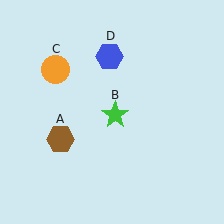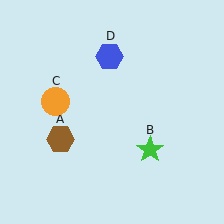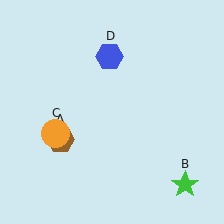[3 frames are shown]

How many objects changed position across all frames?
2 objects changed position: green star (object B), orange circle (object C).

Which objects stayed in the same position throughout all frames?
Brown hexagon (object A) and blue hexagon (object D) remained stationary.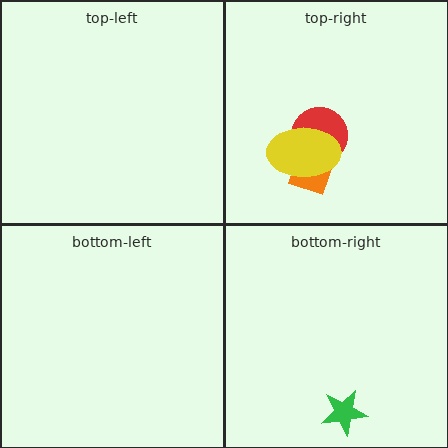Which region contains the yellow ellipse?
The top-right region.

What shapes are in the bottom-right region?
The green star.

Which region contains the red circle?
The top-right region.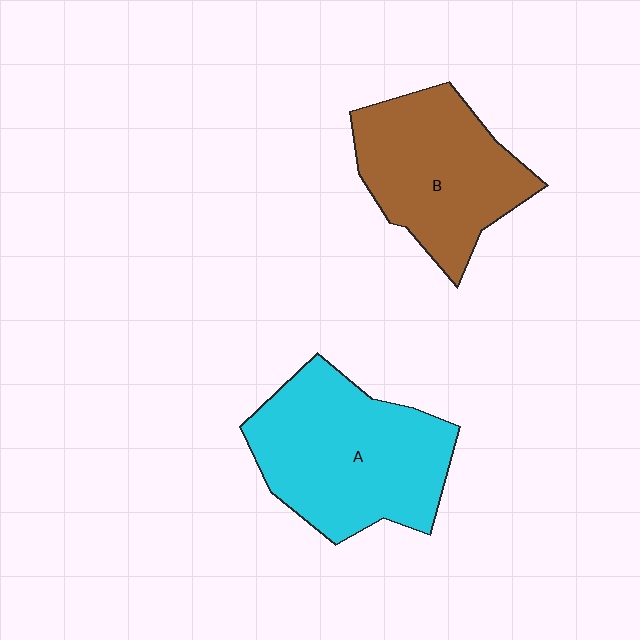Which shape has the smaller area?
Shape B (brown).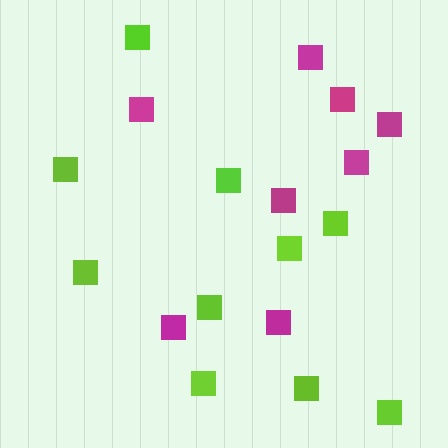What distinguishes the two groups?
There are 2 groups: one group of lime squares (10) and one group of magenta squares (8).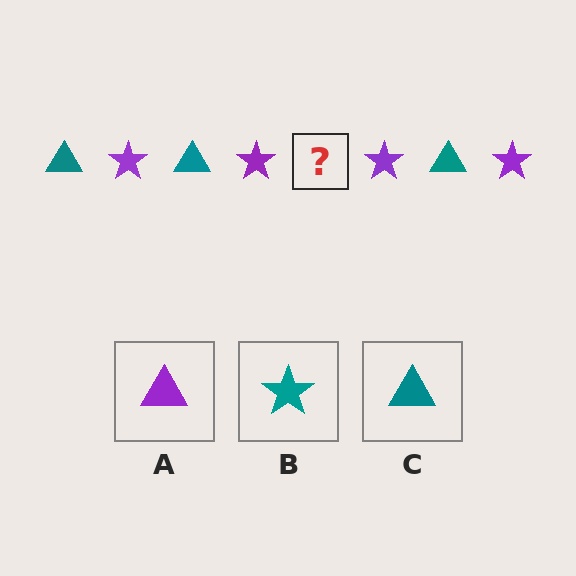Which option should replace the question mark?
Option C.